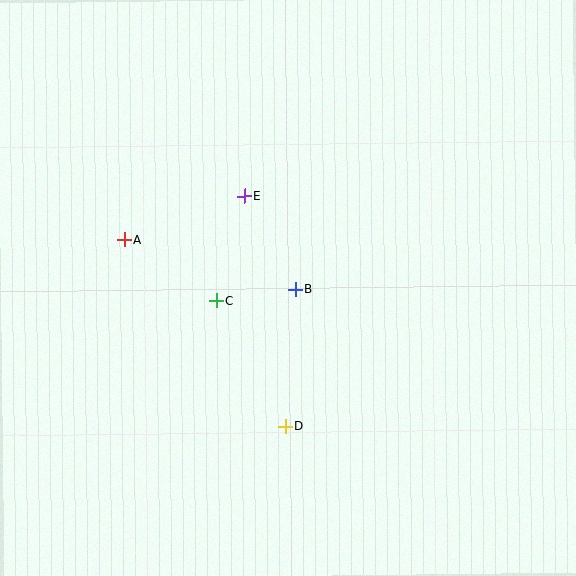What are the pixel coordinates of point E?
Point E is at (244, 196).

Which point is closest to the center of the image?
Point B at (295, 289) is closest to the center.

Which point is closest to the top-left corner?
Point A is closest to the top-left corner.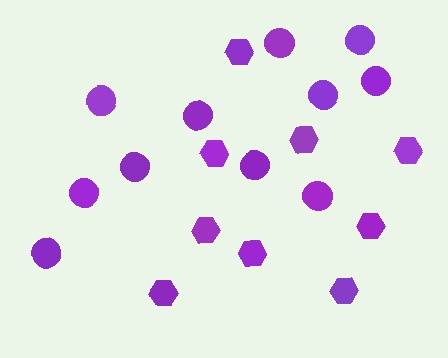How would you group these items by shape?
There are 2 groups: one group of circles (11) and one group of hexagons (9).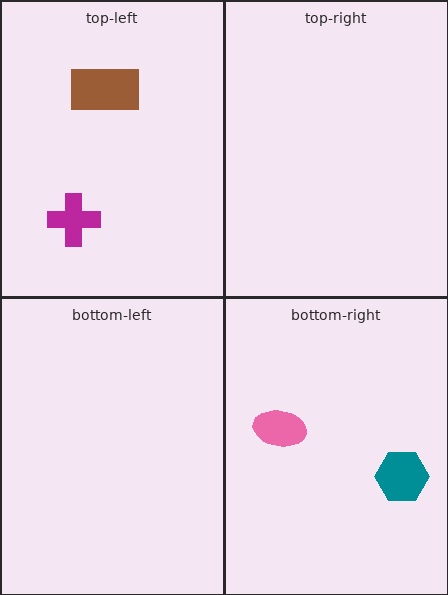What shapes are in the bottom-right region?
The teal hexagon, the pink ellipse.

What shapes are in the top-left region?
The magenta cross, the brown rectangle.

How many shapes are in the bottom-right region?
2.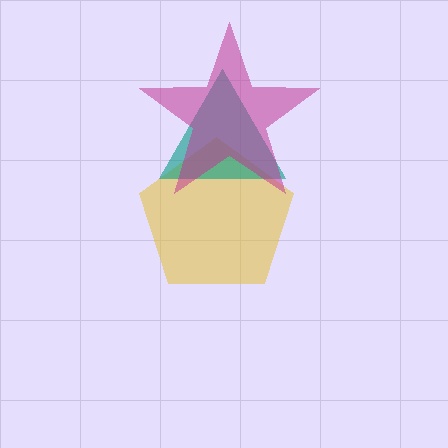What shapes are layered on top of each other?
The layered shapes are: a yellow pentagon, a teal triangle, a magenta star.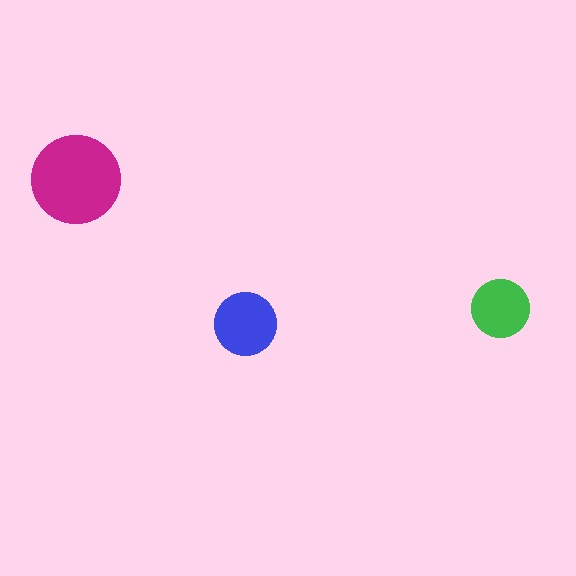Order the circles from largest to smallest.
the magenta one, the blue one, the green one.